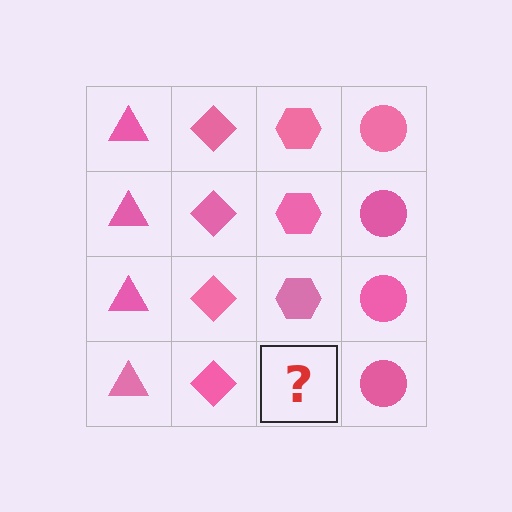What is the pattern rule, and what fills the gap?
The rule is that each column has a consistent shape. The gap should be filled with a pink hexagon.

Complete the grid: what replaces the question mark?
The question mark should be replaced with a pink hexagon.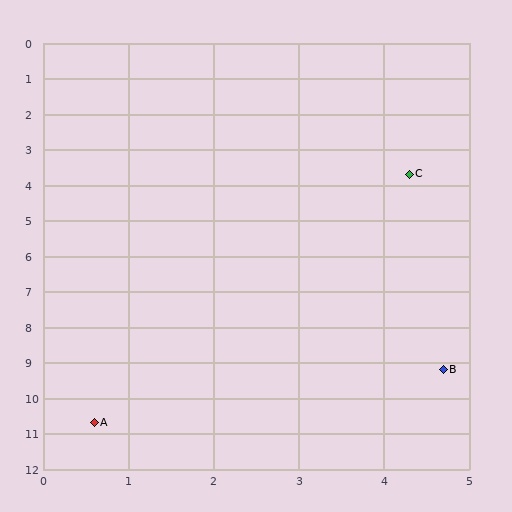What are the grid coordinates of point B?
Point B is at approximately (4.7, 9.2).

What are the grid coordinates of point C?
Point C is at approximately (4.3, 3.7).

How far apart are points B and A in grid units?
Points B and A are about 4.4 grid units apart.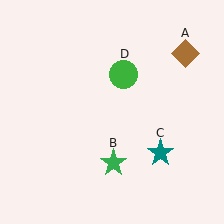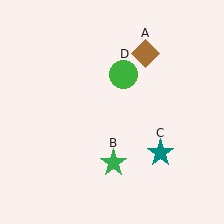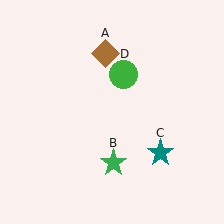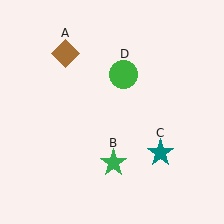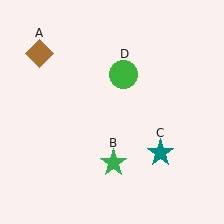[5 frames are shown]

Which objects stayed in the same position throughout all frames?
Green star (object B) and teal star (object C) and green circle (object D) remained stationary.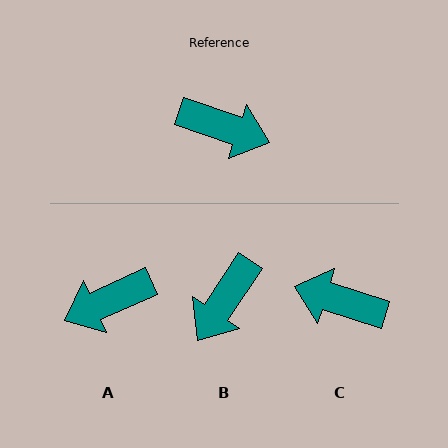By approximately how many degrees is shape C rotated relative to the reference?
Approximately 178 degrees clockwise.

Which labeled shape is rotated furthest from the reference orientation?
C, about 178 degrees away.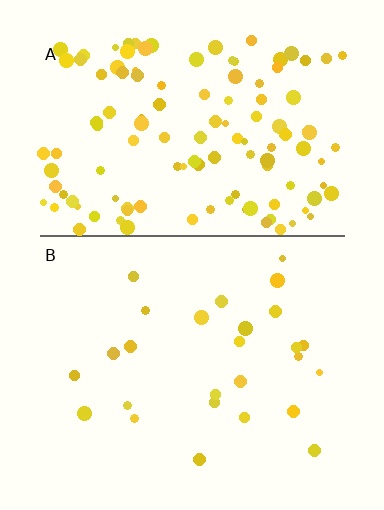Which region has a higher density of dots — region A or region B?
A (the top).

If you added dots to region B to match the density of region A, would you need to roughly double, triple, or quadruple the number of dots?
Approximately quadruple.